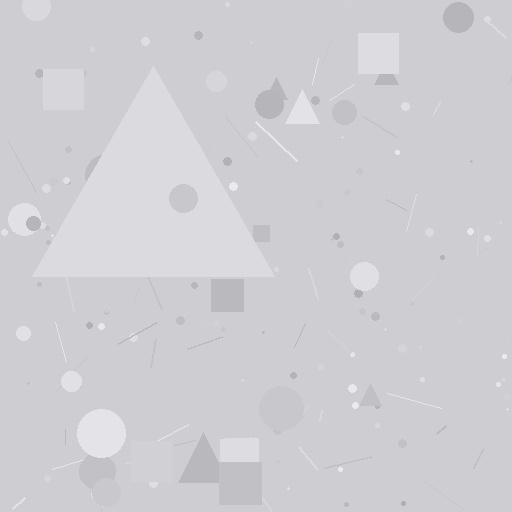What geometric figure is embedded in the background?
A triangle is embedded in the background.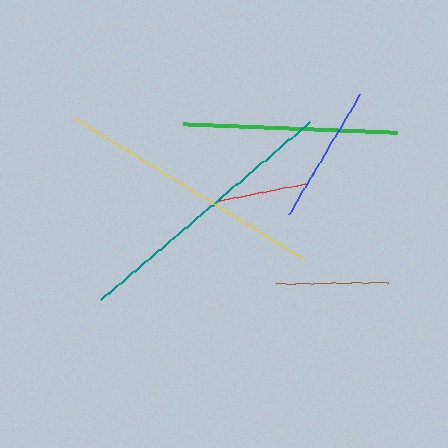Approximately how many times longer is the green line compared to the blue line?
The green line is approximately 1.6 times the length of the blue line.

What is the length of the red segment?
The red segment is approximately 90 pixels long.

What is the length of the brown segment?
The brown segment is approximately 112 pixels long.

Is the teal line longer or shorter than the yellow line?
The teal line is longer than the yellow line.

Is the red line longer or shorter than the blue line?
The blue line is longer than the red line.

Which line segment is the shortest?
The red line is the shortest at approximately 90 pixels.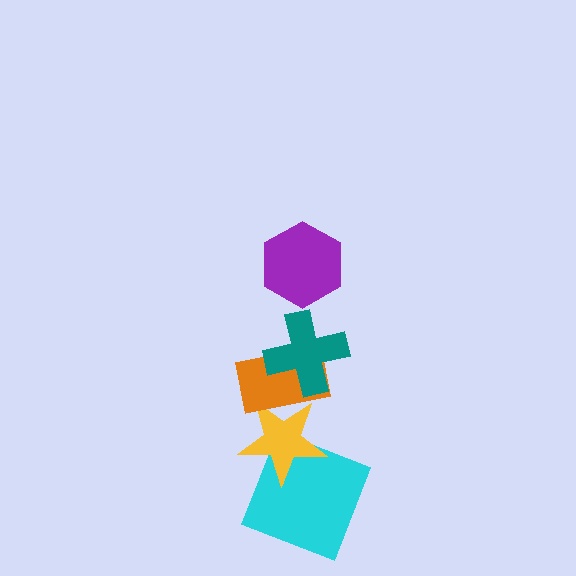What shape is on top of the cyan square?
The yellow star is on top of the cyan square.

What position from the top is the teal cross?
The teal cross is 2nd from the top.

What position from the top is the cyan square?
The cyan square is 5th from the top.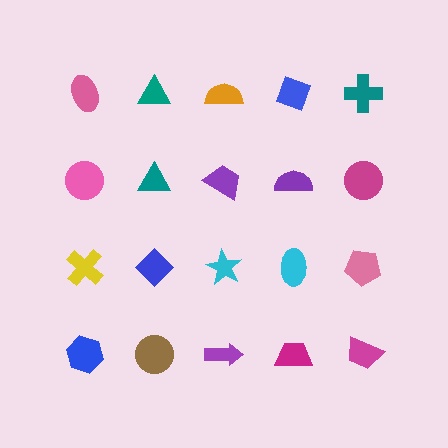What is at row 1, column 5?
A teal cross.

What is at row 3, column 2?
A blue diamond.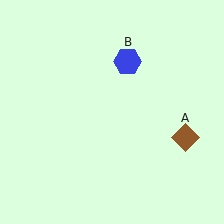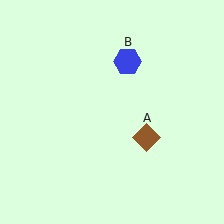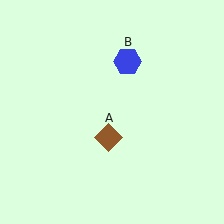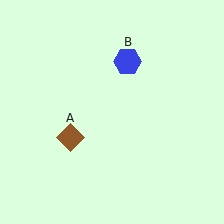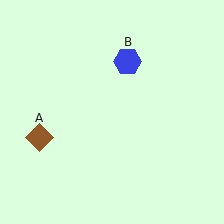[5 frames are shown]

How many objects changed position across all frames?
1 object changed position: brown diamond (object A).